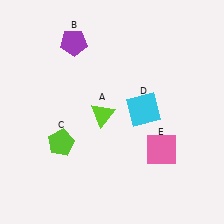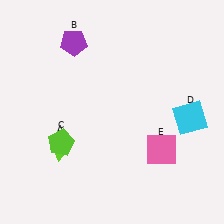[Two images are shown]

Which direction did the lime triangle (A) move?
The lime triangle (A) moved left.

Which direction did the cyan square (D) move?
The cyan square (D) moved right.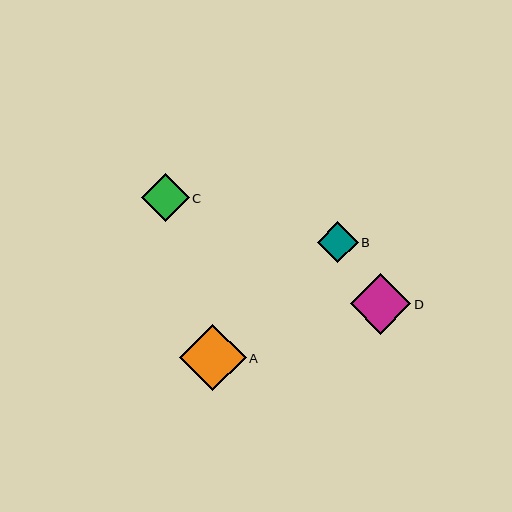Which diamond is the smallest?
Diamond B is the smallest with a size of approximately 41 pixels.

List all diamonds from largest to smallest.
From largest to smallest: A, D, C, B.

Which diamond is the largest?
Diamond A is the largest with a size of approximately 66 pixels.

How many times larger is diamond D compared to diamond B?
Diamond D is approximately 1.5 times the size of diamond B.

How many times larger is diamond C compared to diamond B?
Diamond C is approximately 1.2 times the size of diamond B.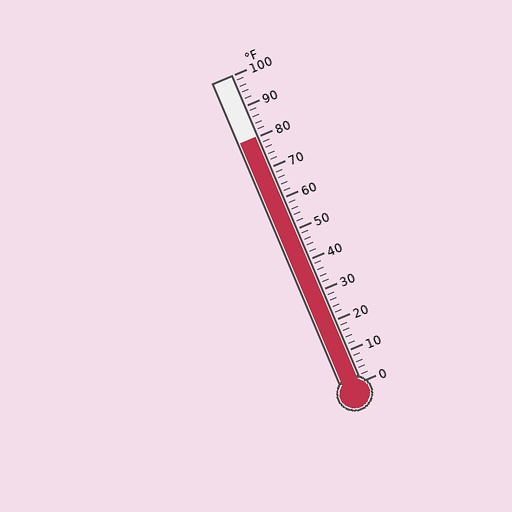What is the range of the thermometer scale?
The thermometer scale ranges from 0°F to 100°F.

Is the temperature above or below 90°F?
The temperature is below 90°F.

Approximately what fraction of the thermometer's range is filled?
The thermometer is filled to approximately 80% of its range.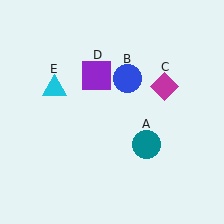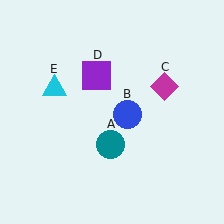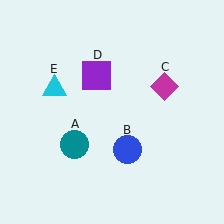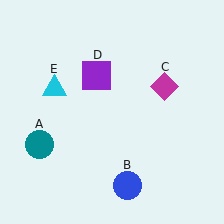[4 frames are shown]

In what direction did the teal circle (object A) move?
The teal circle (object A) moved left.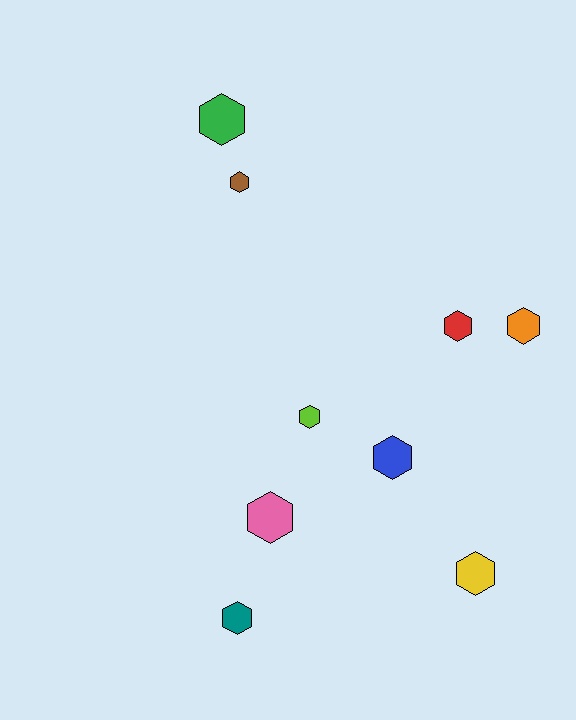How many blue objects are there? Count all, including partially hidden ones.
There is 1 blue object.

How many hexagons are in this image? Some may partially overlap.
There are 9 hexagons.